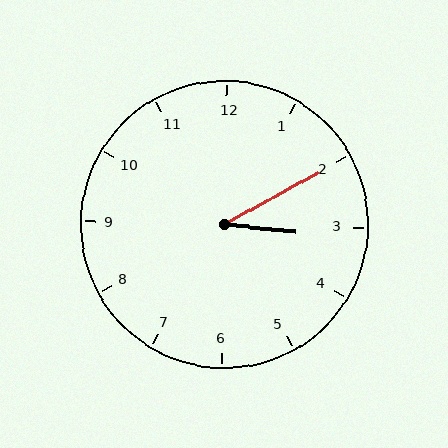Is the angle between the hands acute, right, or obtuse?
It is acute.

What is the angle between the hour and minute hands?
Approximately 35 degrees.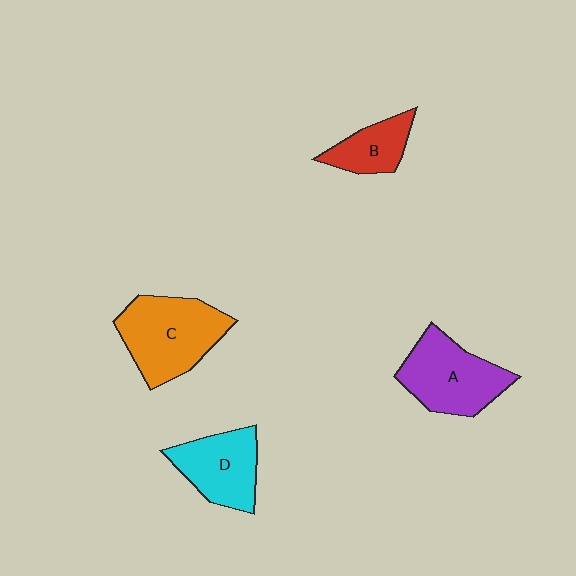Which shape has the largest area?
Shape C (orange).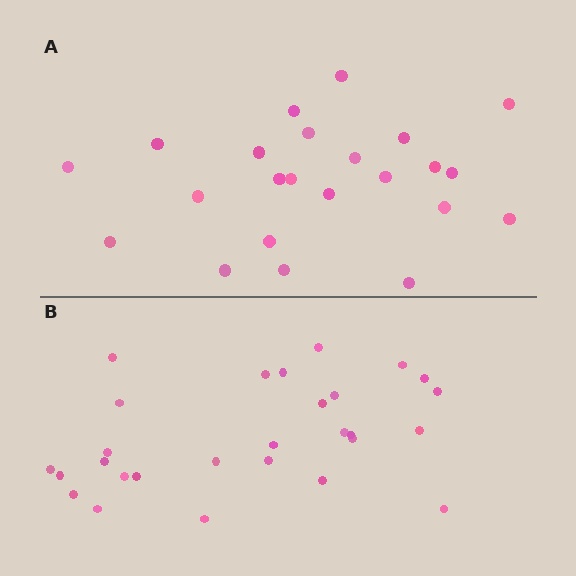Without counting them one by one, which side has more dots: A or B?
Region B (the bottom region) has more dots.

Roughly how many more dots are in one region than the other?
Region B has about 5 more dots than region A.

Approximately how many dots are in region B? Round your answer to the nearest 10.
About 30 dots. (The exact count is 28, which rounds to 30.)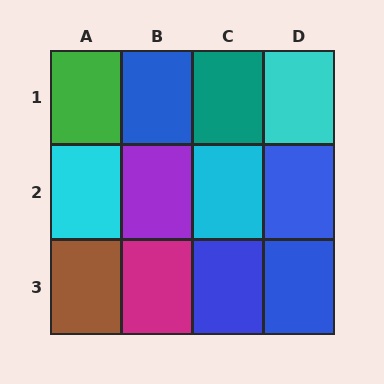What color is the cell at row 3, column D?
Blue.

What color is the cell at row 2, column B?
Purple.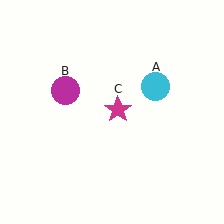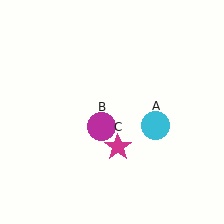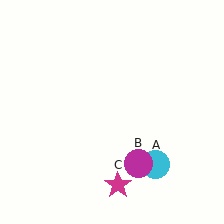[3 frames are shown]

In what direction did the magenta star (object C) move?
The magenta star (object C) moved down.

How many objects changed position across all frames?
3 objects changed position: cyan circle (object A), magenta circle (object B), magenta star (object C).